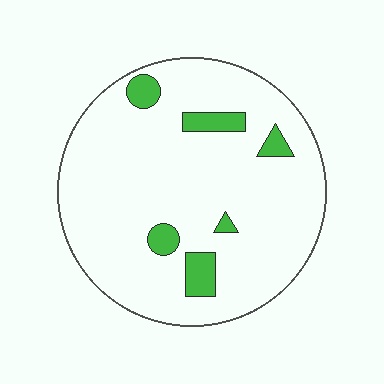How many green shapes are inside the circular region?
6.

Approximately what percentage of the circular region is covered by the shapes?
Approximately 10%.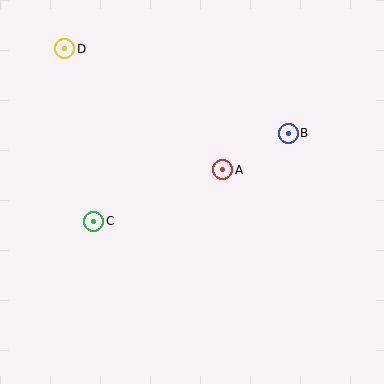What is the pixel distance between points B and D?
The distance between B and D is 239 pixels.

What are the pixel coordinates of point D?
Point D is at (65, 49).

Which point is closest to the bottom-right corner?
Point A is closest to the bottom-right corner.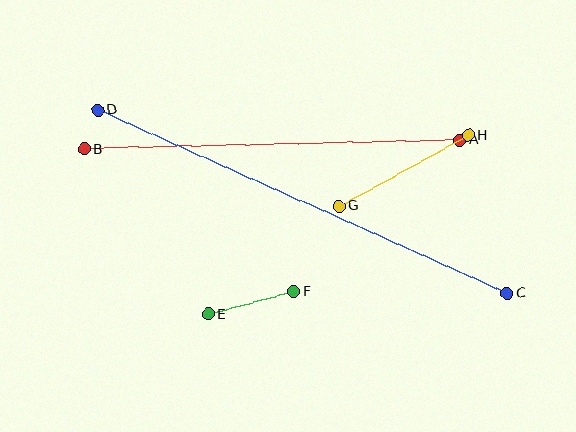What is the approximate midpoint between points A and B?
The midpoint is at approximately (272, 145) pixels.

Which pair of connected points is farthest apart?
Points C and D are farthest apart.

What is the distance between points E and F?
The distance is approximately 88 pixels.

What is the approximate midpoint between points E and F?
The midpoint is at approximately (251, 303) pixels.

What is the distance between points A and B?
The distance is approximately 375 pixels.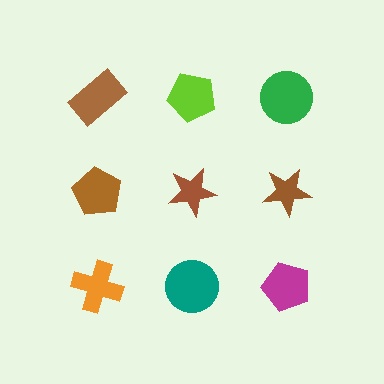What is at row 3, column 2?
A teal circle.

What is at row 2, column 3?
A brown star.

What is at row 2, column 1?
A brown pentagon.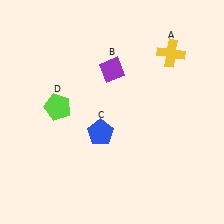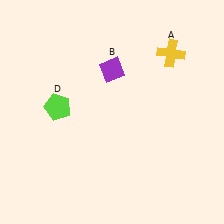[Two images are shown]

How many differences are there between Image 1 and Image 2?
There is 1 difference between the two images.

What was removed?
The blue pentagon (C) was removed in Image 2.